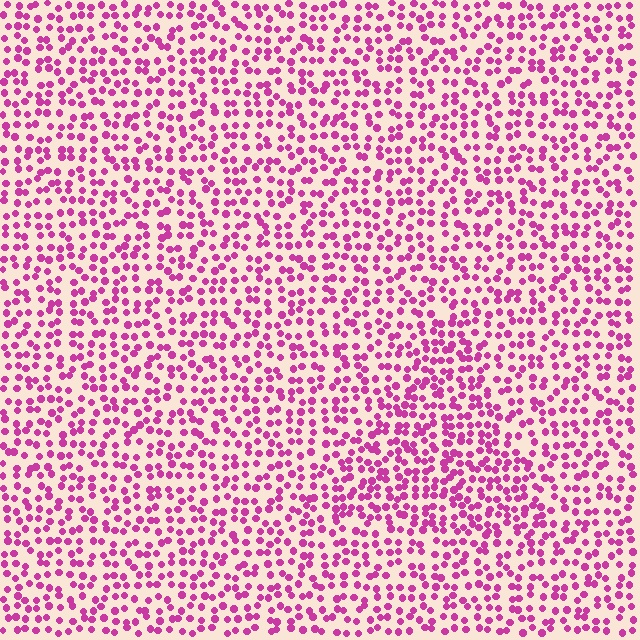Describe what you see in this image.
The image contains small magenta elements arranged at two different densities. A triangle-shaped region is visible where the elements are more densely packed than the surrounding area.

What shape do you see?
I see a triangle.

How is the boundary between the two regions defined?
The boundary is defined by a change in element density (approximately 1.4x ratio). All elements are the same color, size, and shape.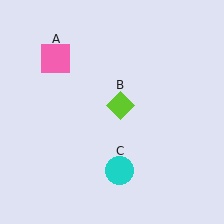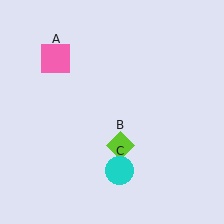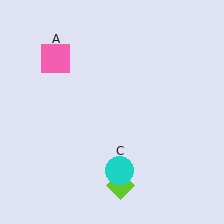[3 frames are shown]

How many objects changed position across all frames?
1 object changed position: lime diamond (object B).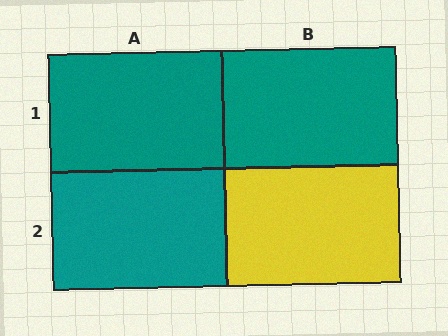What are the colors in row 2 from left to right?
Teal, yellow.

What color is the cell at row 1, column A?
Teal.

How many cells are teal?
3 cells are teal.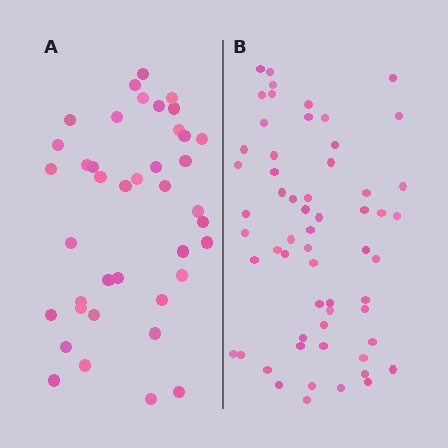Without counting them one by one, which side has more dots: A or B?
Region B (the right region) has more dots.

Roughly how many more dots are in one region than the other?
Region B has approximately 20 more dots than region A.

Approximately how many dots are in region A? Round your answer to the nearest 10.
About 40 dots.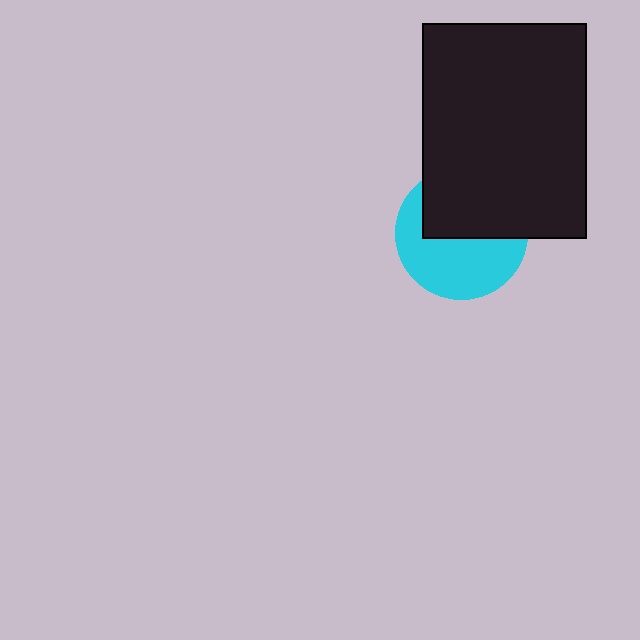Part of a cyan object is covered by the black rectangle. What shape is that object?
It is a circle.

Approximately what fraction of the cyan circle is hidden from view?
Roughly 48% of the cyan circle is hidden behind the black rectangle.